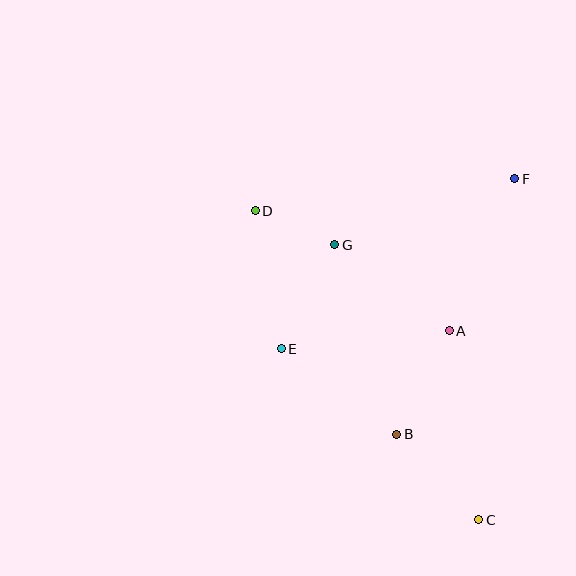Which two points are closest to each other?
Points D and G are closest to each other.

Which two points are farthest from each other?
Points C and D are farthest from each other.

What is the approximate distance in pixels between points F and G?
The distance between F and G is approximately 192 pixels.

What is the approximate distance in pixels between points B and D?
The distance between B and D is approximately 265 pixels.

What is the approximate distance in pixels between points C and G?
The distance between C and G is approximately 310 pixels.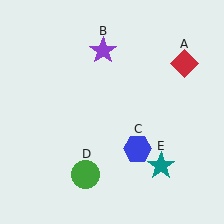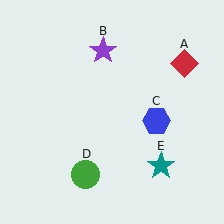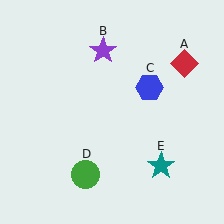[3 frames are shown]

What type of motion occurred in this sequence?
The blue hexagon (object C) rotated counterclockwise around the center of the scene.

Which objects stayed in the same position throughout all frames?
Red diamond (object A) and purple star (object B) and green circle (object D) and teal star (object E) remained stationary.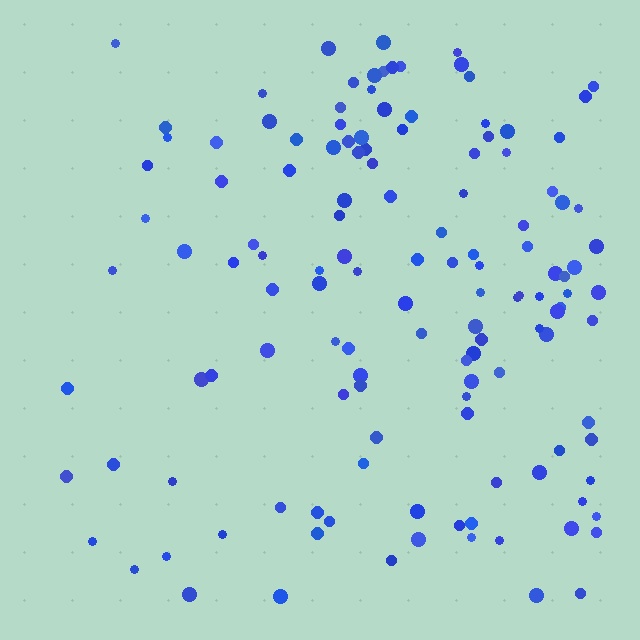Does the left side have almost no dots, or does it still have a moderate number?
Still a moderate number, just noticeably fewer than the right.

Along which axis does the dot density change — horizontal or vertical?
Horizontal.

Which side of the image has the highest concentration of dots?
The right.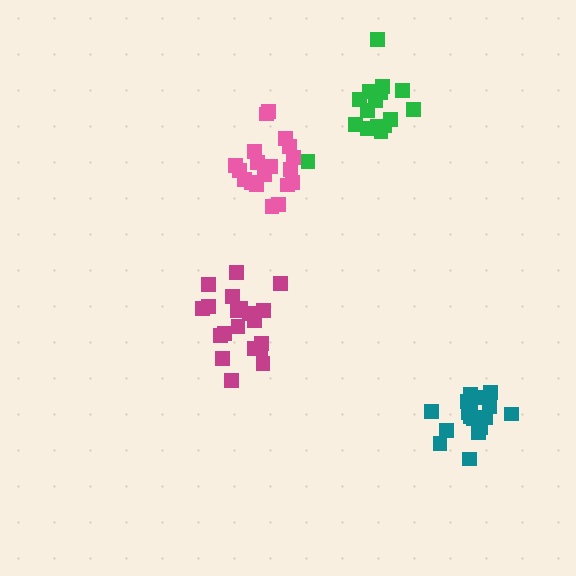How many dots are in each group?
Group 1: 19 dots, Group 2: 18 dots, Group 3: 20 dots, Group 4: 17 dots (74 total).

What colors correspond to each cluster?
The clusters are colored: pink, teal, magenta, green.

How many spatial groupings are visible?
There are 4 spatial groupings.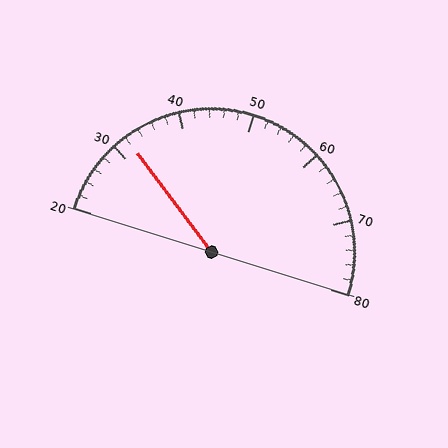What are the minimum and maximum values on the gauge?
The gauge ranges from 20 to 80.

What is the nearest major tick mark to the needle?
The nearest major tick mark is 30.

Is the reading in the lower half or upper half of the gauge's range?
The reading is in the lower half of the range (20 to 80).